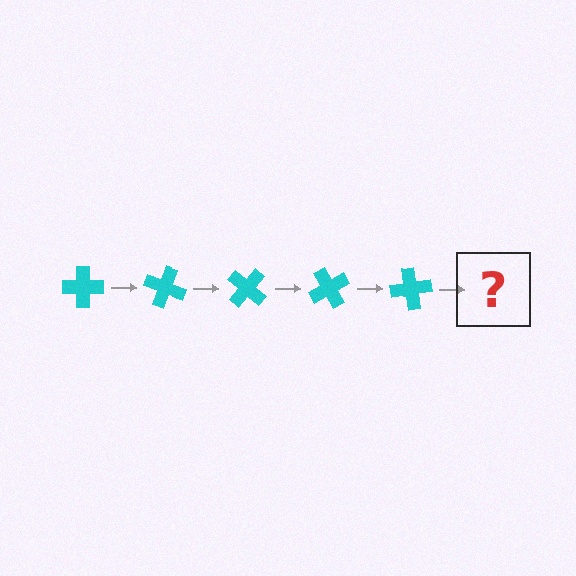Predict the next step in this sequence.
The next step is a cyan cross rotated 100 degrees.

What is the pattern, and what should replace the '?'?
The pattern is that the cross rotates 20 degrees each step. The '?' should be a cyan cross rotated 100 degrees.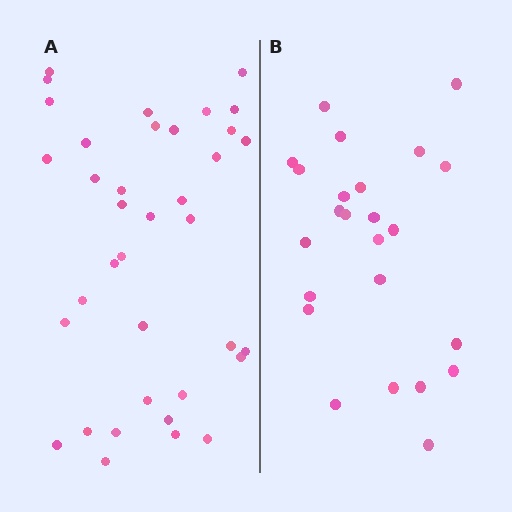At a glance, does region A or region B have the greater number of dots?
Region A (the left region) has more dots.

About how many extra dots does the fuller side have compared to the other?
Region A has approximately 15 more dots than region B.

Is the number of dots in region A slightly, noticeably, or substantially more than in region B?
Region A has substantially more. The ratio is roughly 1.5 to 1.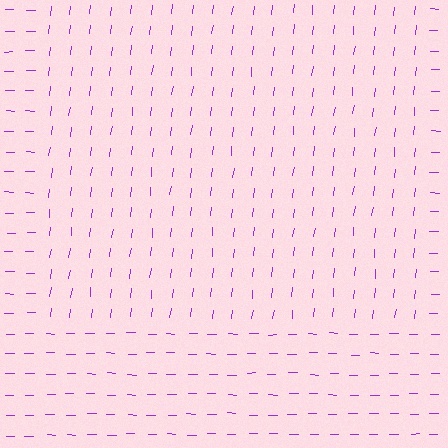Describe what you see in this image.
The image is filled with small purple line segments. A rectangle region in the image has lines oriented differently from the surrounding lines, creating a visible texture boundary.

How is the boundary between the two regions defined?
The boundary is defined purely by a change in line orientation (approximately 84 degrees difference). All lines are the same color and thickness.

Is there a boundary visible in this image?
Yes, there is a texture boundary formed by a change in line orientation.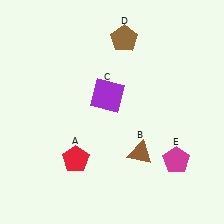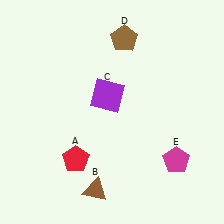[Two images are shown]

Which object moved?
The brown triangle (B) moved left.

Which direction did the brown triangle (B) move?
The brown triangle (B) moved left.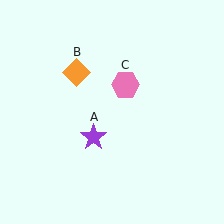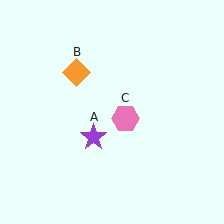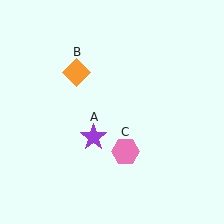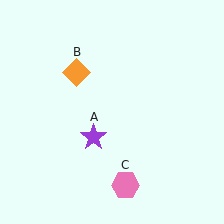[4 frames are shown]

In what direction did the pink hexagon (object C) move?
The pink hexagon (object C) moved down.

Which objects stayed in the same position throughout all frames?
Purple star (object A) and orange diamond (object B) remained stationary.